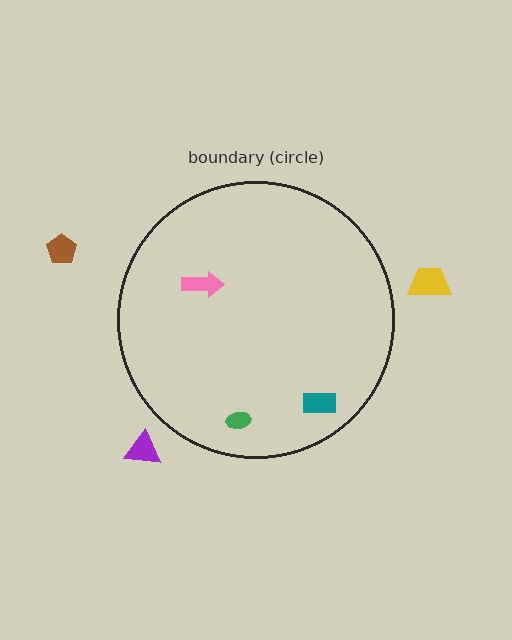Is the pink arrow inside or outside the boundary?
Inside.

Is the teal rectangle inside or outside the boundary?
Inside.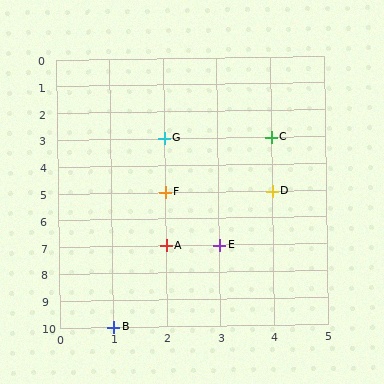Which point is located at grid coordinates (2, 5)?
Point F is at (2, 5).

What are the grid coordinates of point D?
Point D is at grid coordinates (4, 5).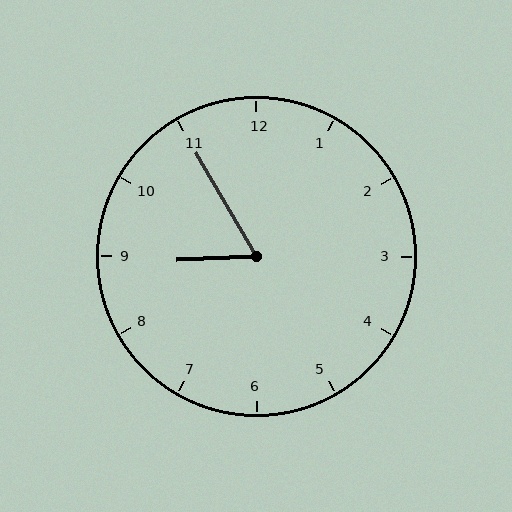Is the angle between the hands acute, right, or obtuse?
It is acute.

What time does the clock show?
8:55.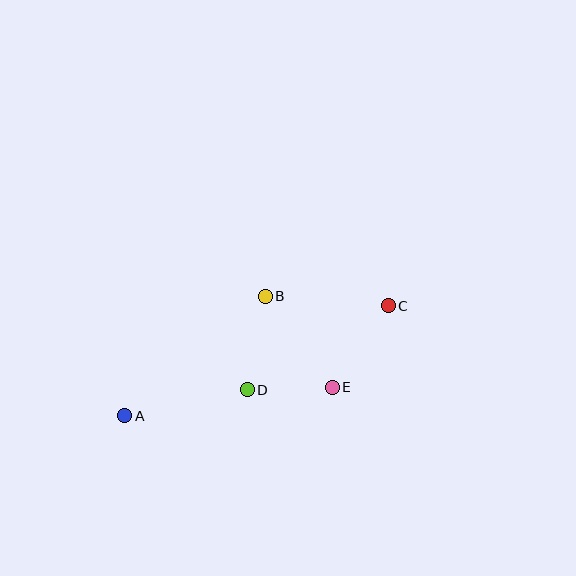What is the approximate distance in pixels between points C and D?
The distance between C and D is approximately 164 pixels.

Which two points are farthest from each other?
Points A and C are farthest from each other.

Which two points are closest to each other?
Points D and E are closest to each other.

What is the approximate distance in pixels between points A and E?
The distance between A and E is approximately 209 pixels.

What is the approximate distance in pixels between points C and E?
The distance between C and E is approximately 99 pixels.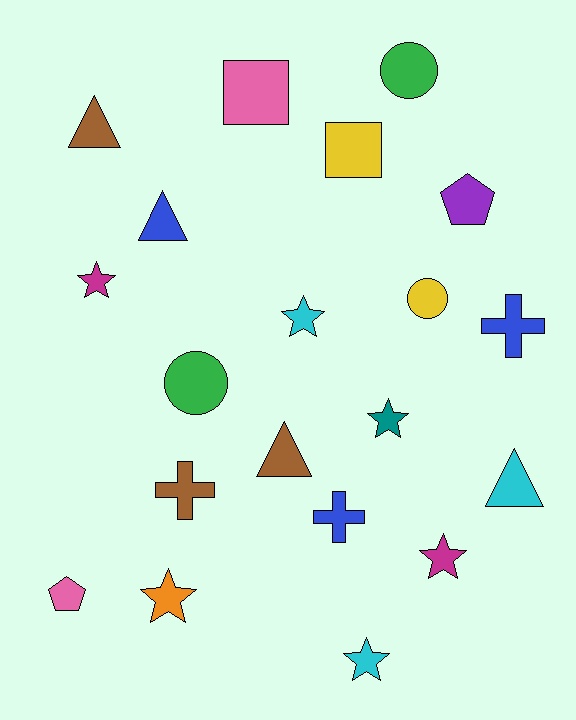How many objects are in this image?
There are 20 objects.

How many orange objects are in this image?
There is 1 orange object.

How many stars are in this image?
There are 6 stars.